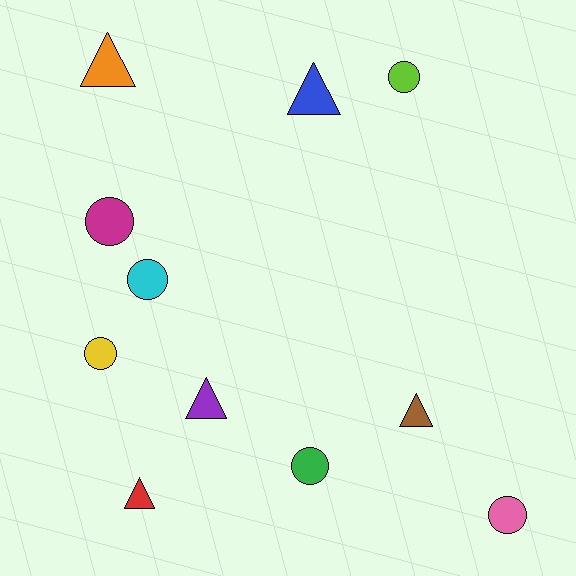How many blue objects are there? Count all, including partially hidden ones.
There is 1 blue object.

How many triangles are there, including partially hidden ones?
There are 5 triangles.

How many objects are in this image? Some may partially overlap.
There are 11 objects.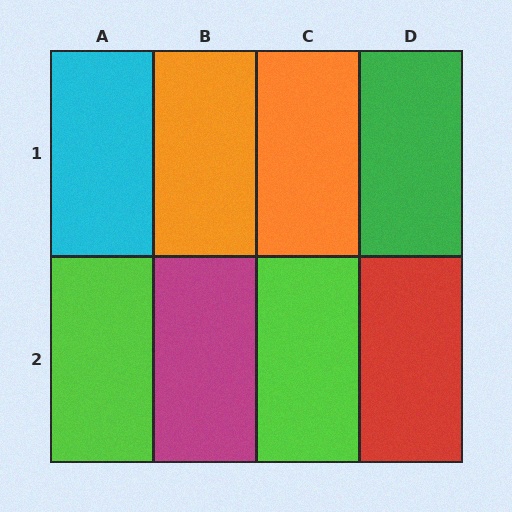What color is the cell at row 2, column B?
Magenta.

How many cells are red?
1 cell is red.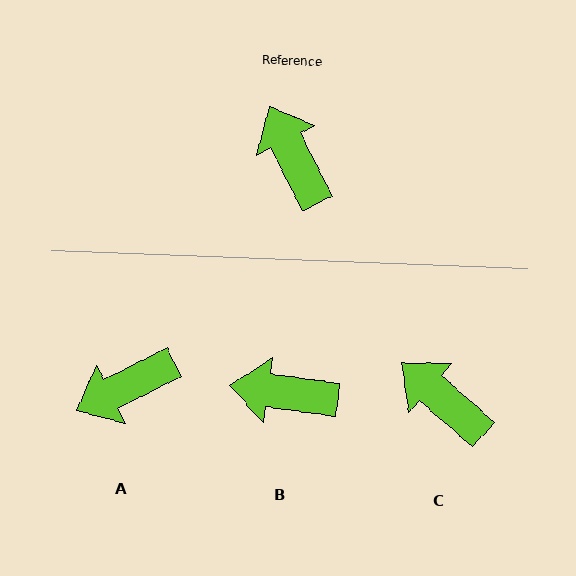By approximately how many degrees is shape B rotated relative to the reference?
Approximately 56 degrees counter-clockwise.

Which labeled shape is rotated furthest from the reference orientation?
A, about 90 degrees away.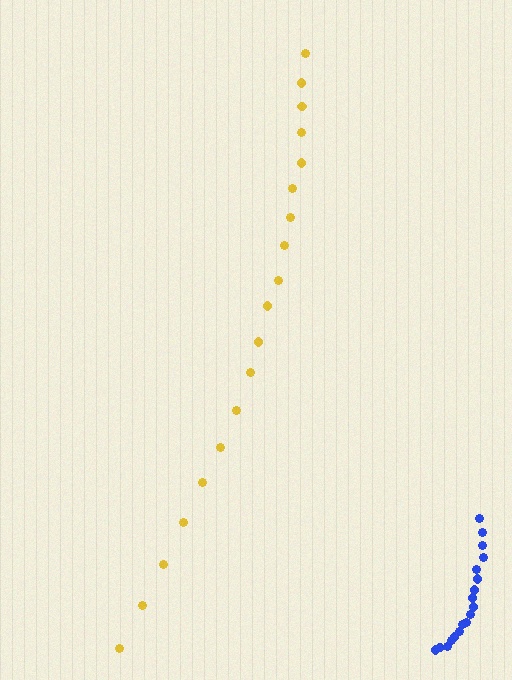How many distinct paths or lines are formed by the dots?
There are 2 distinct paths.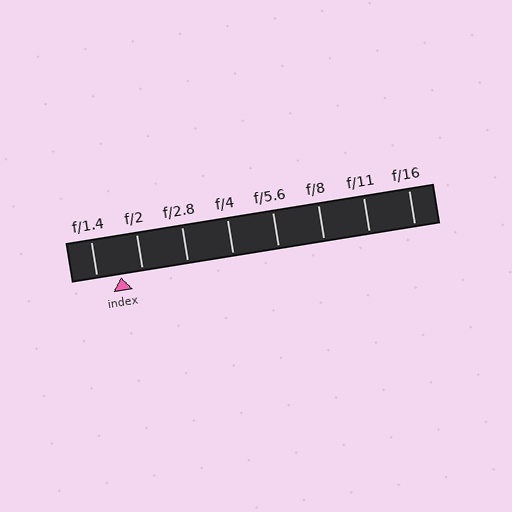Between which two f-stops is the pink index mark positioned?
The index mark is between f/1.4 and f/2.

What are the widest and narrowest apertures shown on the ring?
The widest aperture shown is f/1.4 and the narrowest is f/16.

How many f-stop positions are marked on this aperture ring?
There are 8 f-stop positions marked.